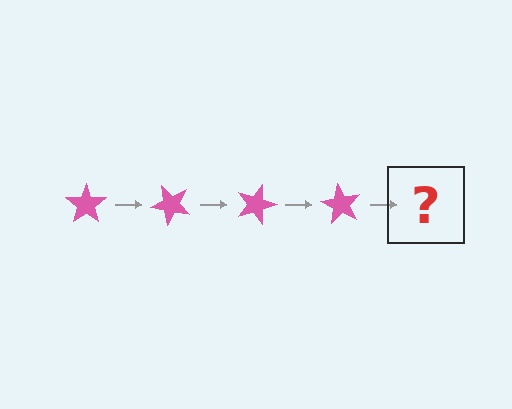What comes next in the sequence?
The next element should be a pink star rotated 180 degrees.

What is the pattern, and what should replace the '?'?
The pattern is that the star rotates 45 degrees each step. The '?' should be a pink star rotated 180 degrees.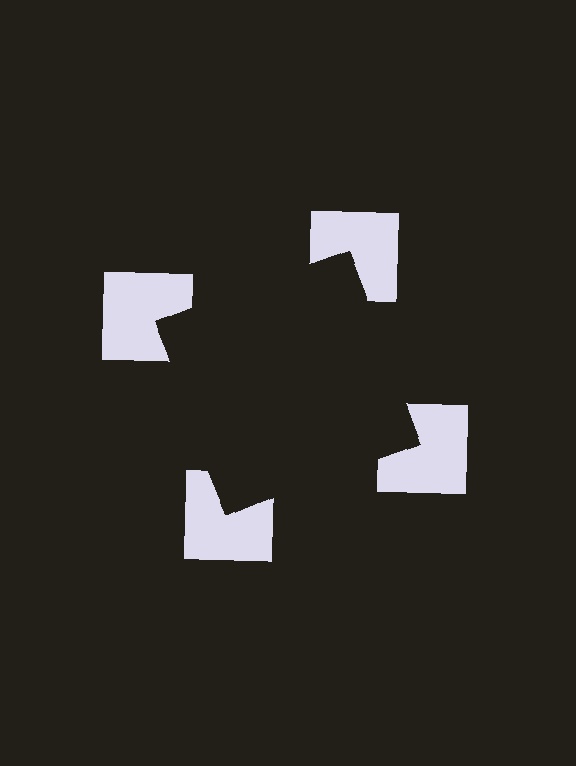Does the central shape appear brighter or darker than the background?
It typically appears slightly darker than the background, even though no actual brightness change is drawn.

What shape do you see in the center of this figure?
An illusory square — its edges are inferred from the aligned wedge cuts in the notched squares, not physically drawn.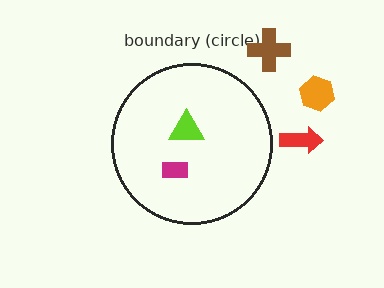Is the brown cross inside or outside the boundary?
Outside.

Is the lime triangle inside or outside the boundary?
Inside.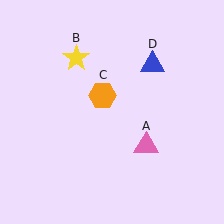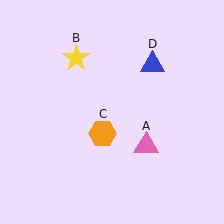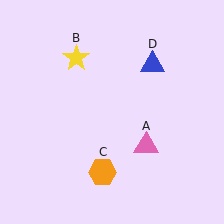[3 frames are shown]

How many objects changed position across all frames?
1 object changed position: orange hexagon (object C).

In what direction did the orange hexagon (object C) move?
The orange hexagon (object C) moved down.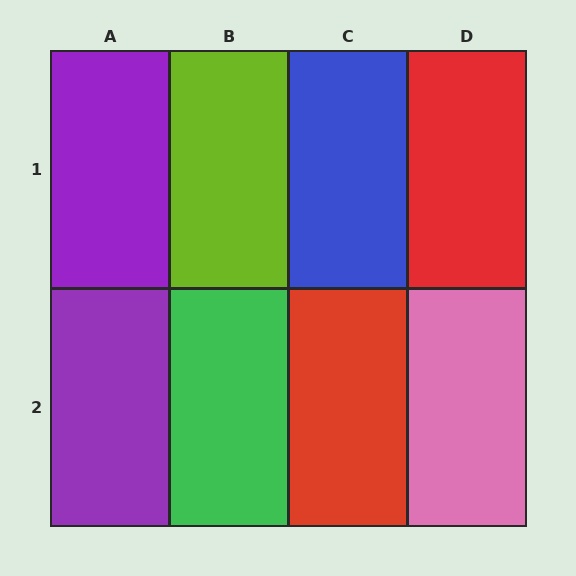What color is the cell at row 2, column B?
Green.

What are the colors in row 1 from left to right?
Purple, lime, blue, red.